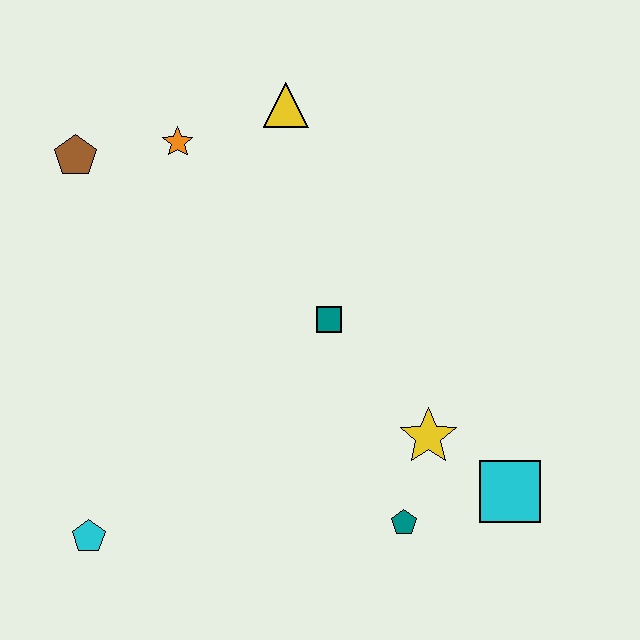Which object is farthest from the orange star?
The cyan square is farthest from the orange star.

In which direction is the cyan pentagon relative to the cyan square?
The cyan pentagon is to the left of the cyan square.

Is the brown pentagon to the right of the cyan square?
No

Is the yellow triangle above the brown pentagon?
Yes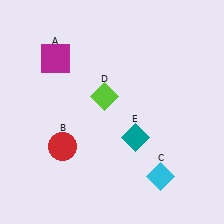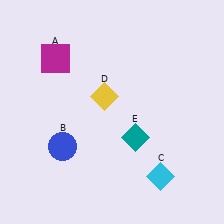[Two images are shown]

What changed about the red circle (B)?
In Image 1, B is red. In Image 2, it changed to blue.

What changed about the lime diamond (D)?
In Image 1, D is lime. In Image 2, it changed to yellow.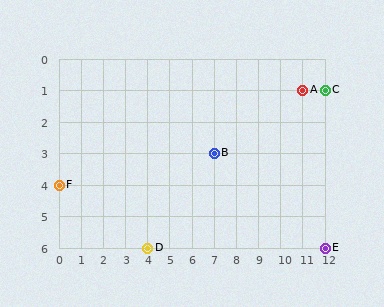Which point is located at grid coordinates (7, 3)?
Point B is at (7, 3).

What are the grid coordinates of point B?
Point B is at grid coordinates (7, 3).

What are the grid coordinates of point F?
Point F is at grid coordinates (0, 4).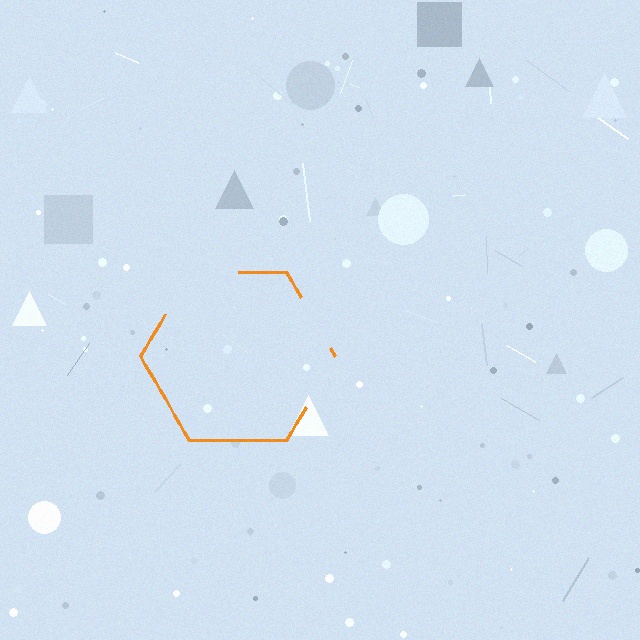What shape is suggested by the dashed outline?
The dashed outline suggests a hexagon.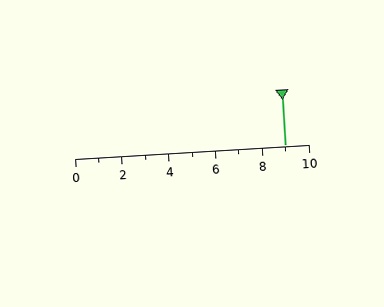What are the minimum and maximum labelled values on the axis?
The axis runs from 0 to 10.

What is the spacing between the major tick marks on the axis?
The major ticks are spaced 2 apart.